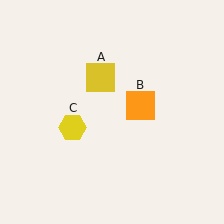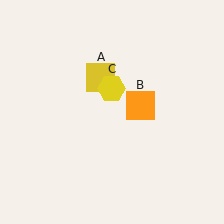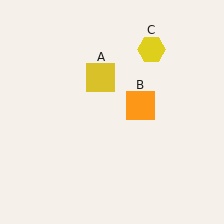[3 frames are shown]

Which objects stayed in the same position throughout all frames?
Yellow square (object A) and orange square (object B) remained stationary.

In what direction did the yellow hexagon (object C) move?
The yellow hexagon (object C) moved up and to the right.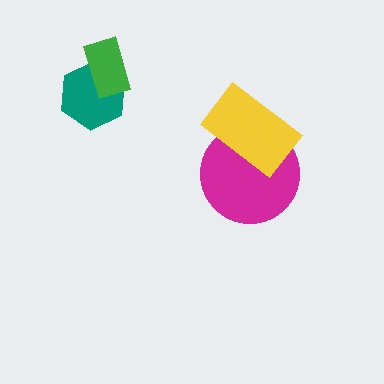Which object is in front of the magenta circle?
The yellow rectangle is in front of the magenta circle.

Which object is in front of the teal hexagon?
The green rectangle is in front of the teal hexagon.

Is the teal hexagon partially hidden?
Yes, it is partially covered by another shape.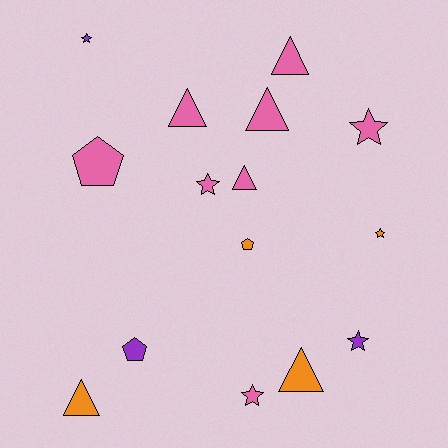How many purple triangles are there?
There are no purple triangles.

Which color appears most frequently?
Pink, with 8 objects.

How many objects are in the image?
There are 15 objects.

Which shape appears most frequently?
Triangle, with 6 objects.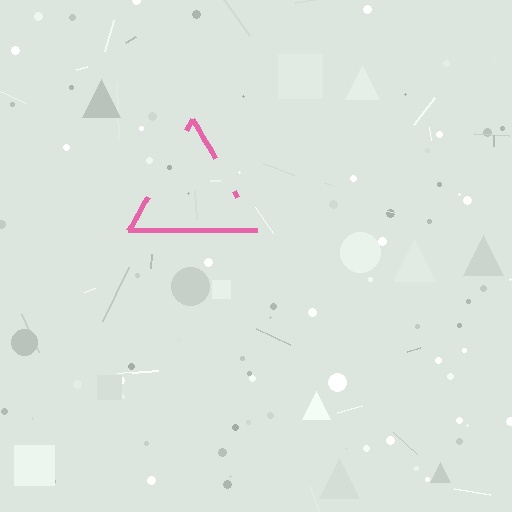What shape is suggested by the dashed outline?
The dashed outline suggests a triangle.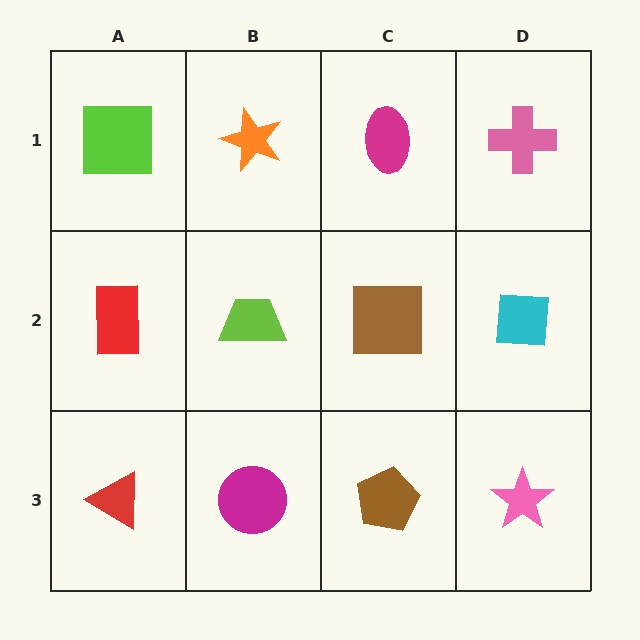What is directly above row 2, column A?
A lime square.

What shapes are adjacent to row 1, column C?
A brown square (row 2, column C), an orange star (row 1, column B), a pink cross (row 1, column D).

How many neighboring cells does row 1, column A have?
2.